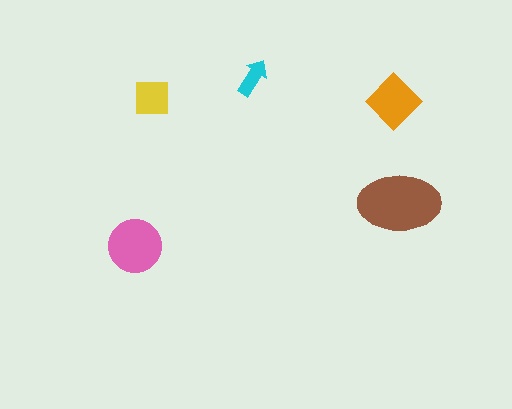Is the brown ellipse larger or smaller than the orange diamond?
Larger.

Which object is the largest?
The brown ellipse.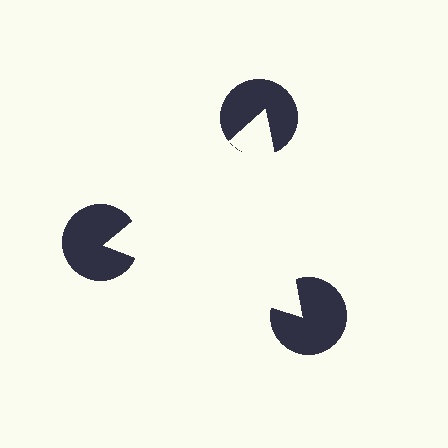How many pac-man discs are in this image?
There are 3 — one at each vertex of the illusory triangle.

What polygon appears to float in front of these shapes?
An illusory triangle — its edges are inferred from the aligned wedge cuts in the pac-man discs, not physically drawn.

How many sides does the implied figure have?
3 sides.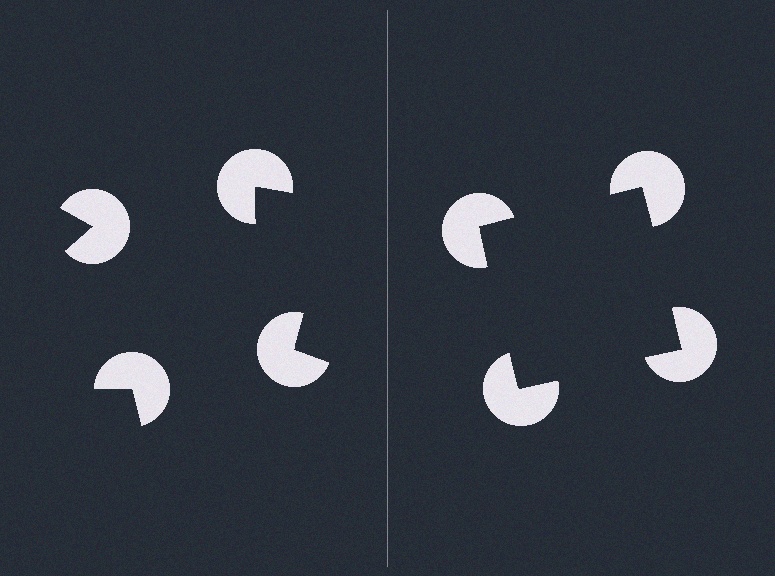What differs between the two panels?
The pac-man discs are positioned identically on both sides; only the wedge orientations differ. On the right they align to a square; on the left they are misaligned.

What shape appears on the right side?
An illusory square.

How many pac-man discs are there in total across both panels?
8 — 4 on each side.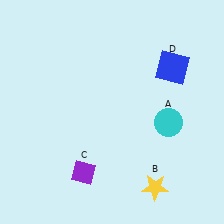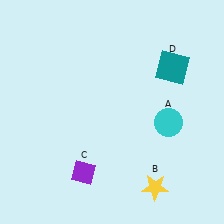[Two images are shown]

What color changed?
The square (D) changed from blue in Image 1 to teal in Image 2.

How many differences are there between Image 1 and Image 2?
There is 1 difference between the two images.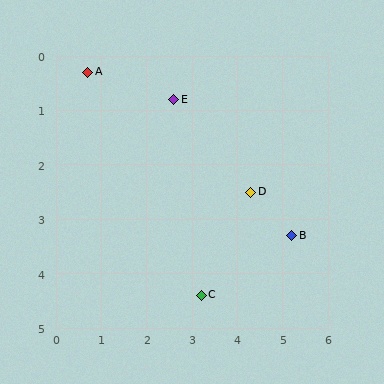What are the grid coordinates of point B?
Point B is at approximately (5.2, 3.3).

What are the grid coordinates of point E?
Point E is at approximately (2.6, 0.8).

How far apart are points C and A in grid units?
Points C and A are about 4.8 grid units apart.